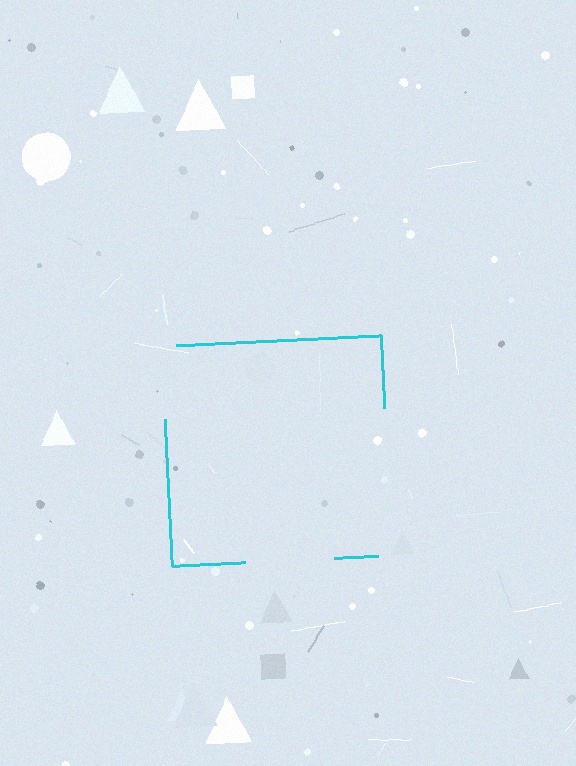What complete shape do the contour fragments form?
The contour fragments form a square.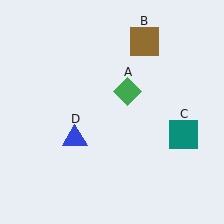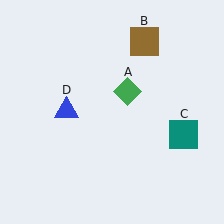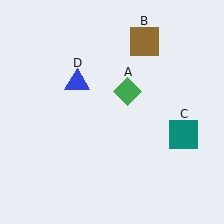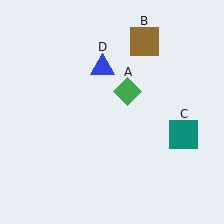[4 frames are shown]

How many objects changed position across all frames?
1 object changed position: blue triangle (object D).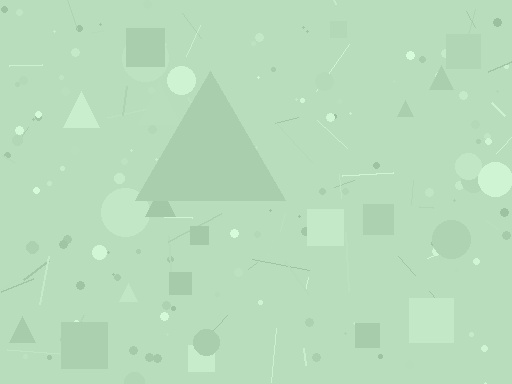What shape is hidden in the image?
A triangle is hidden in the image.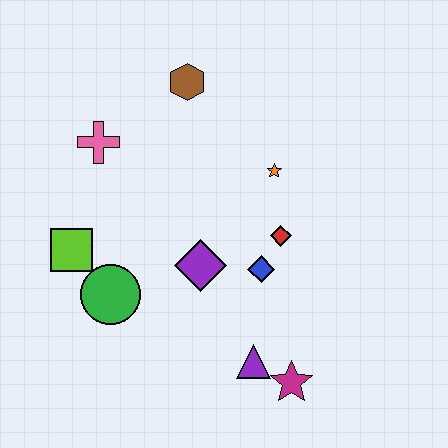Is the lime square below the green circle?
No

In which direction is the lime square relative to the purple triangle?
The lime square is to the left of the purple triangle.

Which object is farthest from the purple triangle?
The brown hexagon is farthest from the purple triangle.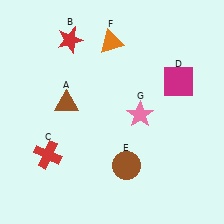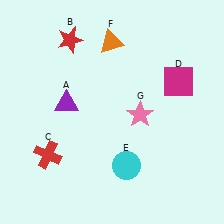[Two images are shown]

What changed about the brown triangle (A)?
In Image 1, A is brown. In Image 2, it changed to purple.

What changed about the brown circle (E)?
In Image 1, E is brown. In Image 2, it changed to cyan.